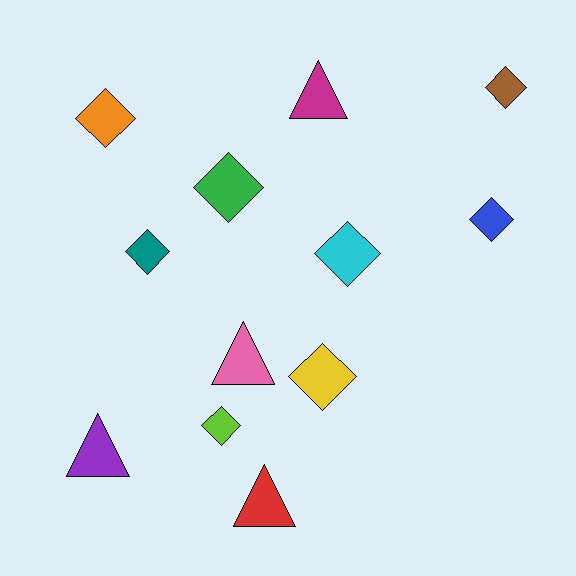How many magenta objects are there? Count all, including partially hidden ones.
There is 1 magenta object.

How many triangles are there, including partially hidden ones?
There are 4 triangles.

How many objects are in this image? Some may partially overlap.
There are 12 objects.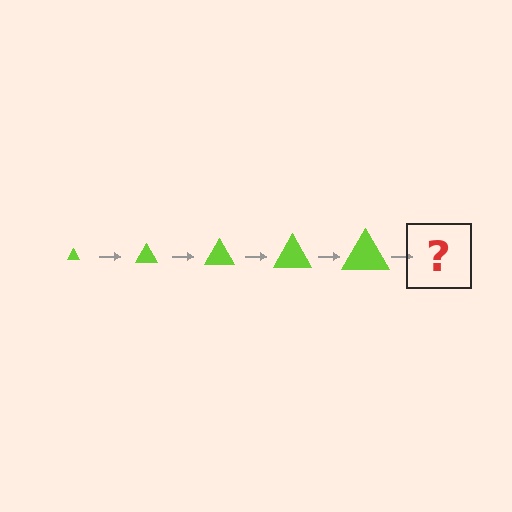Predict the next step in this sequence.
The next step is a lime triangle, larger than the previous one.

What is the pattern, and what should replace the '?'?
The pattern is that the triangle gets progressively larger each step. The '?' should be a lime triangle, larger than the previous one.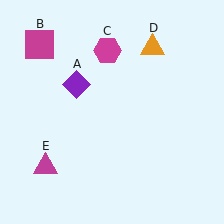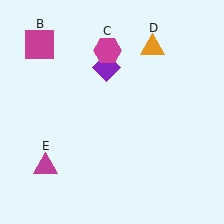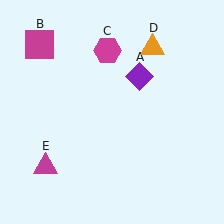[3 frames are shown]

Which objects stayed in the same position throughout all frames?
Magenta square (object B) and magenta hexagon (object C) and orange triangle (object D) and magenta triangle (object E) remained stationary.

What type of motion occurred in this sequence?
The purple diamond (object A) rotated clockwise around the center of the scene.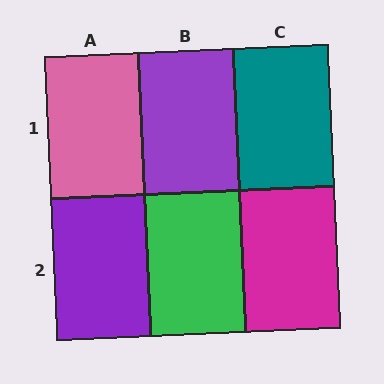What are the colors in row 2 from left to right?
Purple, green, magenta.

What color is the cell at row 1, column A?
Pink.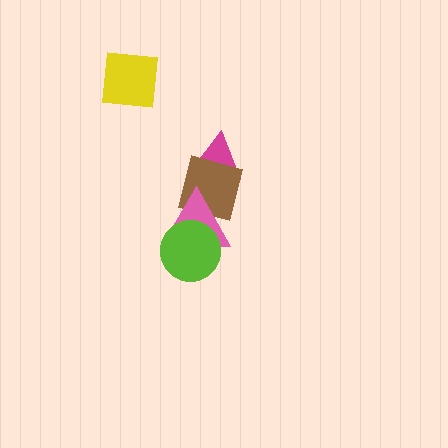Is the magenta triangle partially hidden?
Yes, it is partially covered by another shape.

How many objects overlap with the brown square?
2 objects overlap with the brown square.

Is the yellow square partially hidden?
No, no other shape covers it.